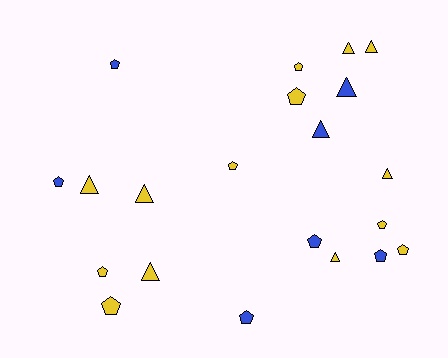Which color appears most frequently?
Yellow, with 14 objects.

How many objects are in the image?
There are 21 objects.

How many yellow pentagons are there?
There are 7 yellow pentagons.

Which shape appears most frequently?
Pentagon, with 12 objects.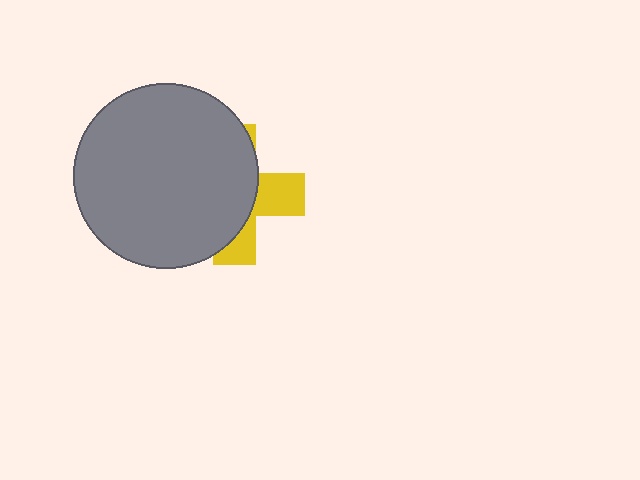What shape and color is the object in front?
The object in front is a gray circle.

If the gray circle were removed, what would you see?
You would see the complete yellow cross.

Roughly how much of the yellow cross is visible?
A small part of it is visible (roughly 34%).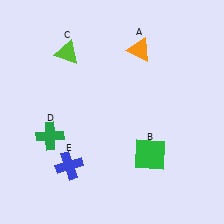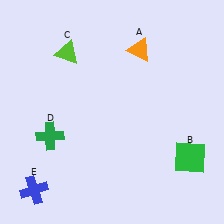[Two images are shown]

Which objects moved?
The objects that moved are: the green square (B), the blue cross (E).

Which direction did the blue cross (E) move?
The blue cross (E) moved left.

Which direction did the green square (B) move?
The green square (B) moved right.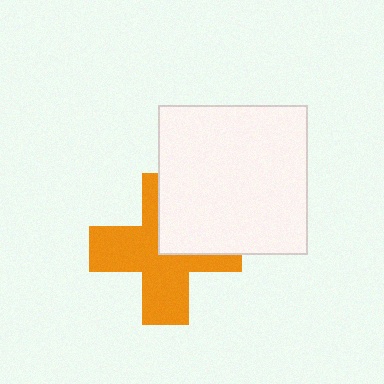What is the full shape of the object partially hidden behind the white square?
The partially hidden object is an orange cross.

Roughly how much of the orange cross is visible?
Most of it is visible (roughly 65%).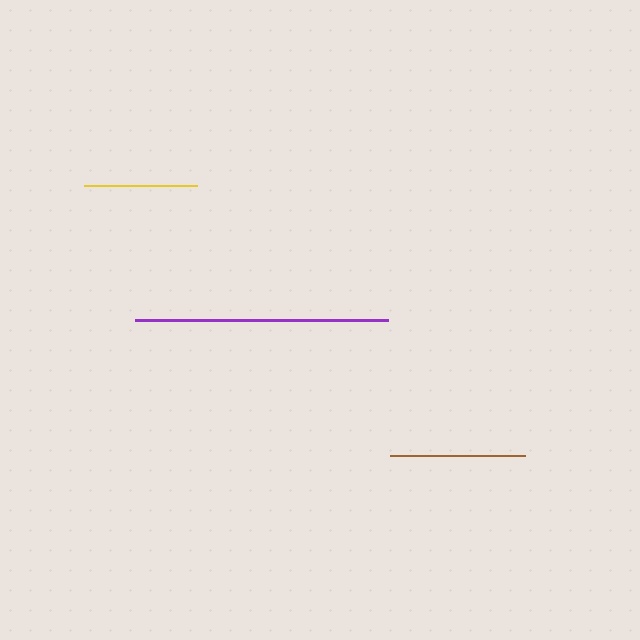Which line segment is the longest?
The purple line is the longest at approximately 253 pixels.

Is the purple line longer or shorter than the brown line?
The purple line is longer than the brown line.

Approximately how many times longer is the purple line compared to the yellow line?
The purple line is approximately 2.2 times the length of the yellow line.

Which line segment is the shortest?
The yellow line is the shortest at approximately 113 pixels.